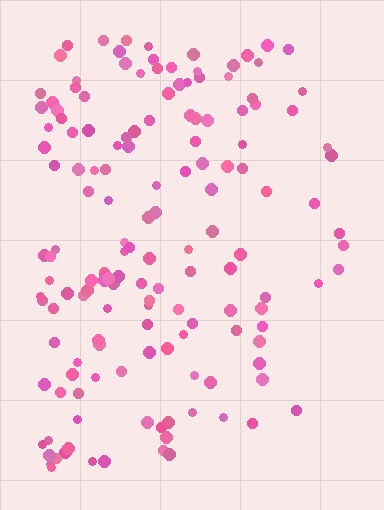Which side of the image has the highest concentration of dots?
The left.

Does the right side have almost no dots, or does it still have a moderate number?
Still a moderate number, just noticeably fewer than the left.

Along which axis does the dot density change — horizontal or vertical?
Horizontal.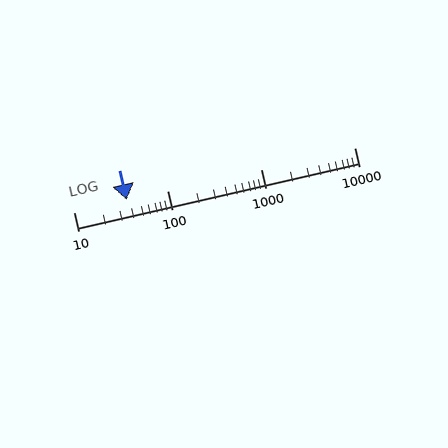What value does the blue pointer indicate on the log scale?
The pointer indicates approximately 37.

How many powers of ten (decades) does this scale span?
The scale spans 3 decades, from 10 to 10000.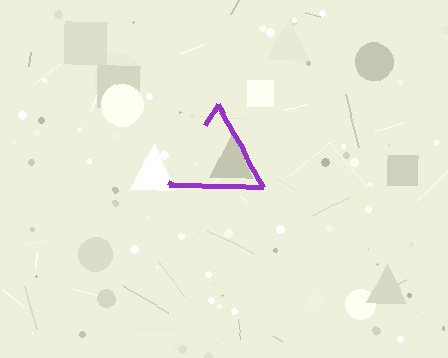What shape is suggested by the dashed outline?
The dashed outline suggests a triangle.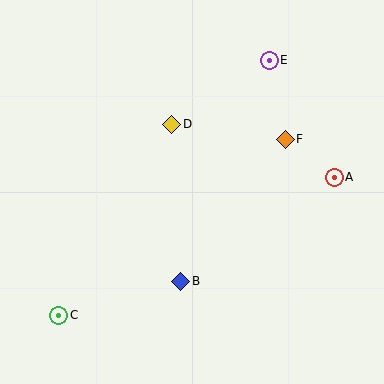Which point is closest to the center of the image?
Point D at (172, 124) is closest to the center.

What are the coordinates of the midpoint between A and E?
The midpoint between A and E is at (302, 119).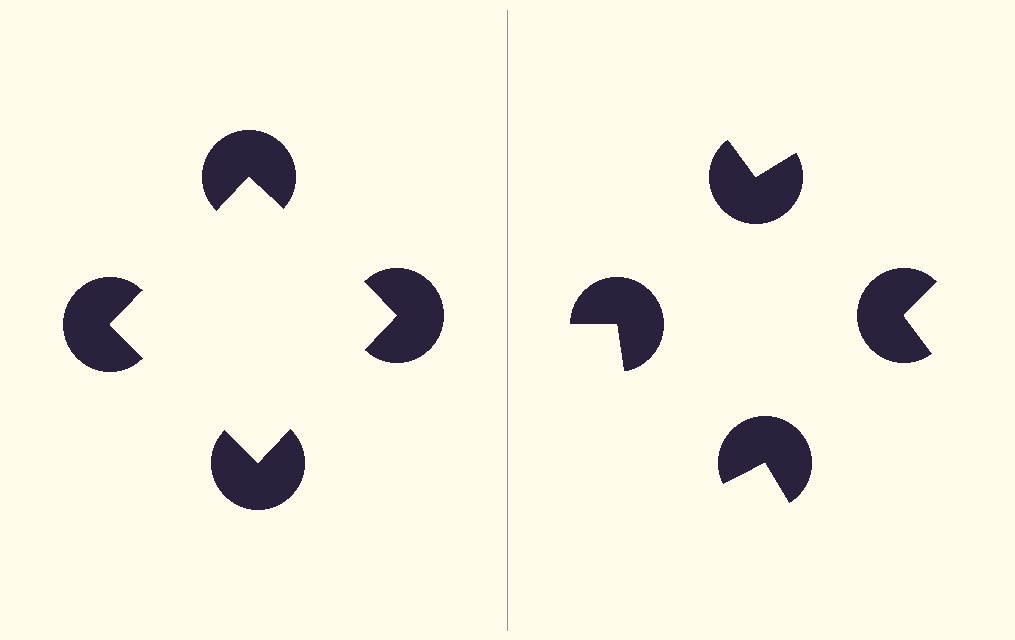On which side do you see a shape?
An illusory square appears on the left side. On the right side the wedge cuts are rotated, so no coherent shape forms.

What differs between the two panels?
The pac-man discs are positioned identically on both sides; only the wedge orientations differ. On the left they align to a square; on the right they are misaligned.